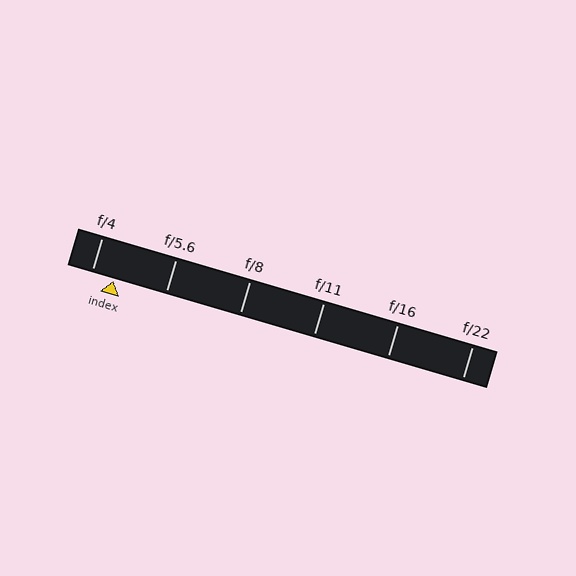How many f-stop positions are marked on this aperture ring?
There are 6 f-stop positions marked.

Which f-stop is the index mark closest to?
The index mark is closest to f/4.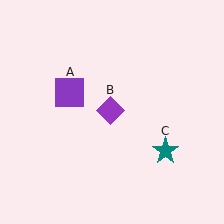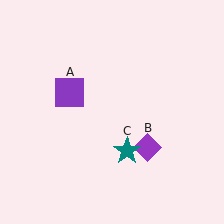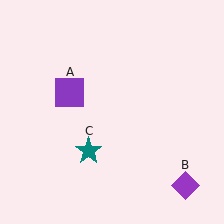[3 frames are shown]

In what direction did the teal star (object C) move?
The teal star (object C) moved left.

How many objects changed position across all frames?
2 objects changed position: purple diamond (object B), teal star (object C).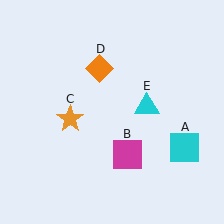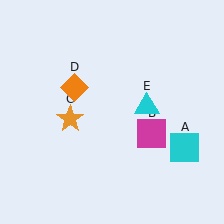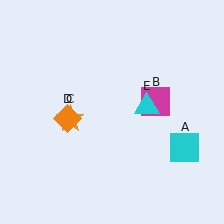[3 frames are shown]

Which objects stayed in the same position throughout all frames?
Cyan square (object A) and orange star (object C) and cyan triangle (object E) remained stationary.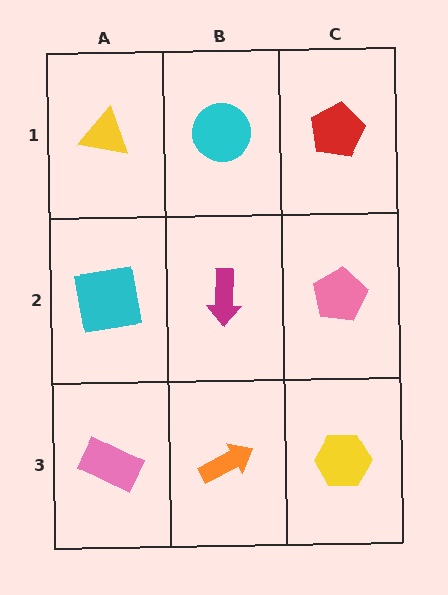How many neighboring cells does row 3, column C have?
2.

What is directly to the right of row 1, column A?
A cyan circle.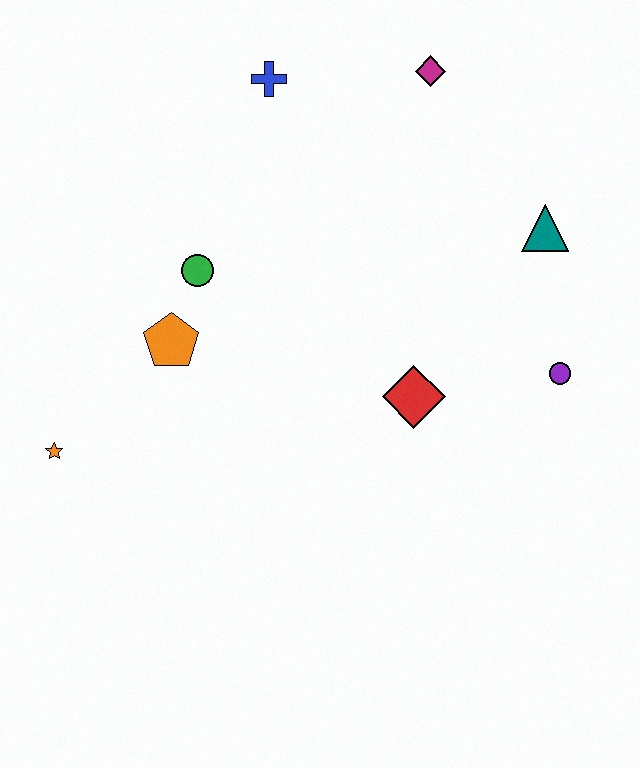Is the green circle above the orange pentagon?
Yes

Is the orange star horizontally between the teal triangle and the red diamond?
No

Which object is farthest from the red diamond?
The orange star is farthest from the red diamond.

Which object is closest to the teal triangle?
The purple circle is closest to the teal triangle.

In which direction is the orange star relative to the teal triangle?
The orange star is to the left of the teal triangle.